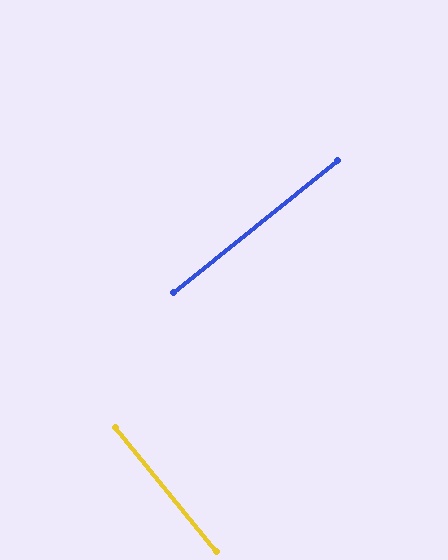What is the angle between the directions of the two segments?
Approximately 90 degrees.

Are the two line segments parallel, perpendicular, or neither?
Perpendicular — they meet at approximately 90°.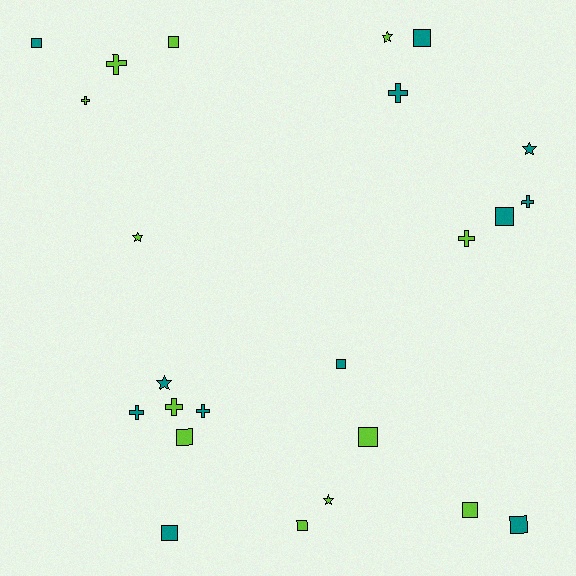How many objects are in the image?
There are 24 objects.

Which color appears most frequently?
Lime, with 12 objects.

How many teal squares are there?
There are 6 teal squares.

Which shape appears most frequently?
Square, with 11 objects.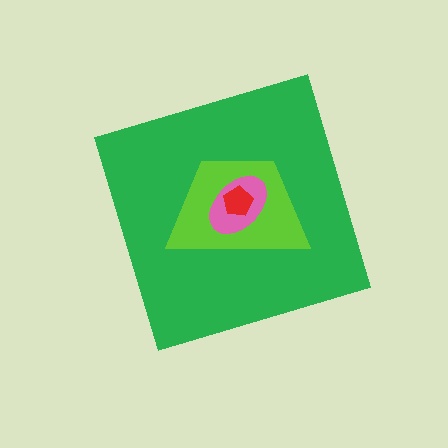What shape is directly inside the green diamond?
The lime trapezoid.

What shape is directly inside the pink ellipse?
The red pentagon.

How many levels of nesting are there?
4.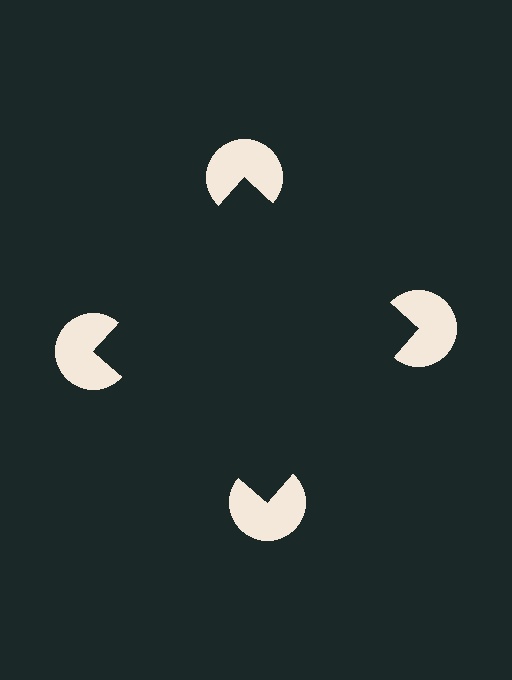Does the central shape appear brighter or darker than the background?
It typically appears slightly darker than the background, even though no actual brightness change is drawn.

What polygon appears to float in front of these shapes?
An illusory square — its edges are inferred from the aligned wedge cuts in the pac-man discs, not physically drawn.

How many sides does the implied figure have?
4 sides.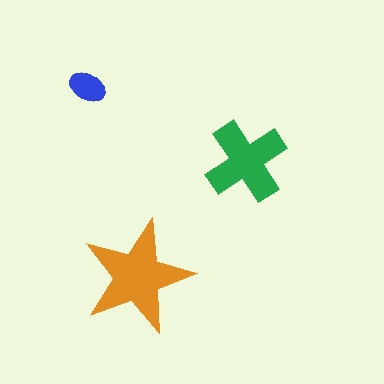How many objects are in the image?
There are 3 objects in the image.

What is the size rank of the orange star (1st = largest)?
1st.